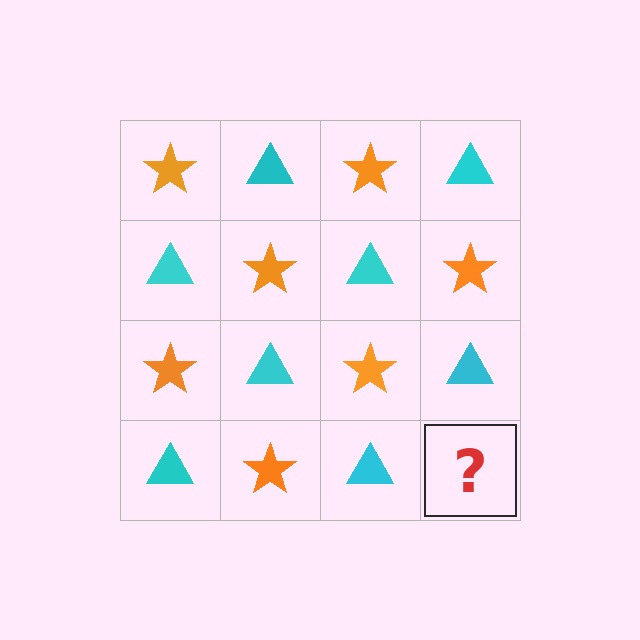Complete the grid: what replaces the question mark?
The question mark should be replaced with an orange star.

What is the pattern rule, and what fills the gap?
The rule is that it alternates orange star and cyan triangle in a checkerboard pattern. The gap should be filled with an orange star.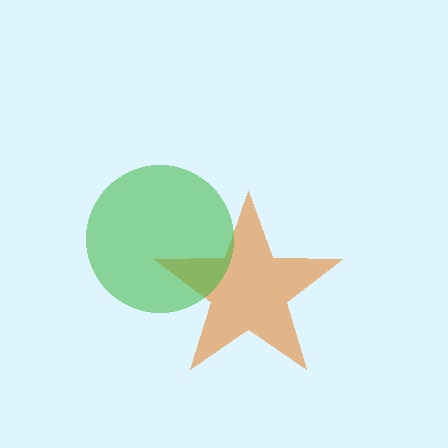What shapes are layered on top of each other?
The layered shapes are: an orange star, a green circle.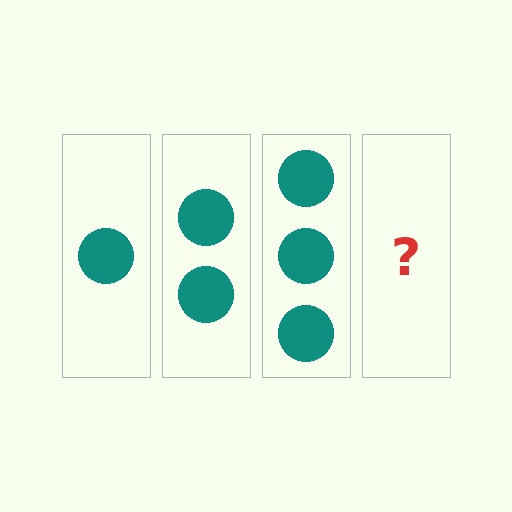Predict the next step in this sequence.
The next step is 4 circles.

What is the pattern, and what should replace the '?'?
The pattern is that each step adds one more circle. The '?' should be 4 circles.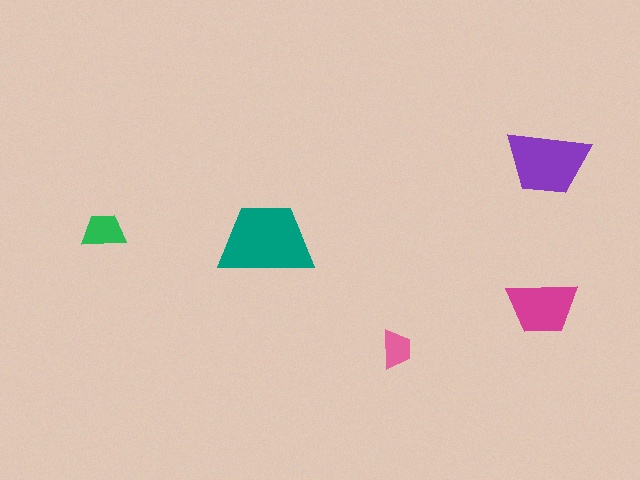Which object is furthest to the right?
The purple trapezoid is rightmost.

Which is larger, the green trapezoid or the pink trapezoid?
The green one.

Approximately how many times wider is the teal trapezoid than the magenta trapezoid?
About 1.5 times wider.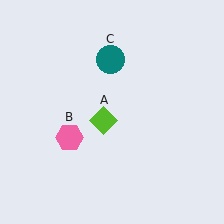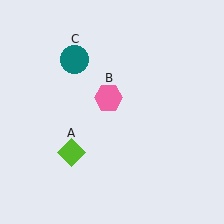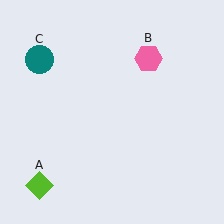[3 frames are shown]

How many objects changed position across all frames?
3 objects changed position: lime diamond (object A), pink hexagon (object B), teal circle (object C).